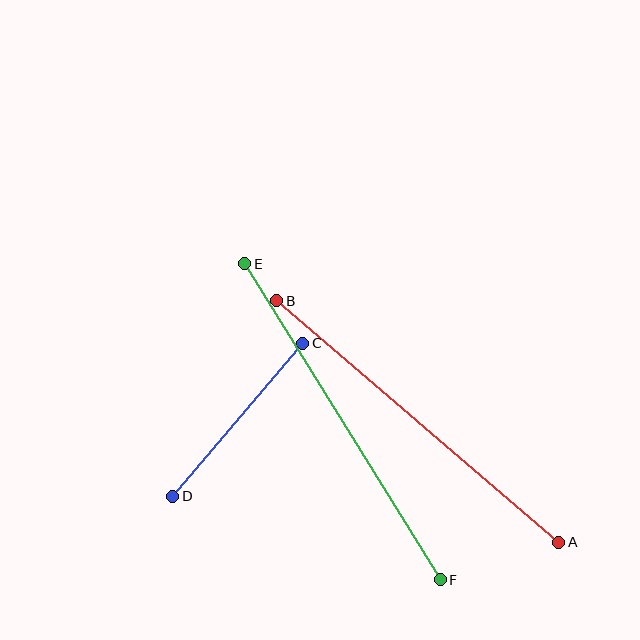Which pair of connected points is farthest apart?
Points E and F are farthest apart.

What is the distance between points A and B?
The distance is approximately 371 pixels.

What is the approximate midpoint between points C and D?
The midpoint is at approximately (238, 420) pixels.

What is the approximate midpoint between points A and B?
The midpoint is at approximately (418, 421) pixels.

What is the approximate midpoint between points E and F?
The midpoint is at approximately (342, 422) pixels.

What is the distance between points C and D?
The distance is approximately 201 pixels.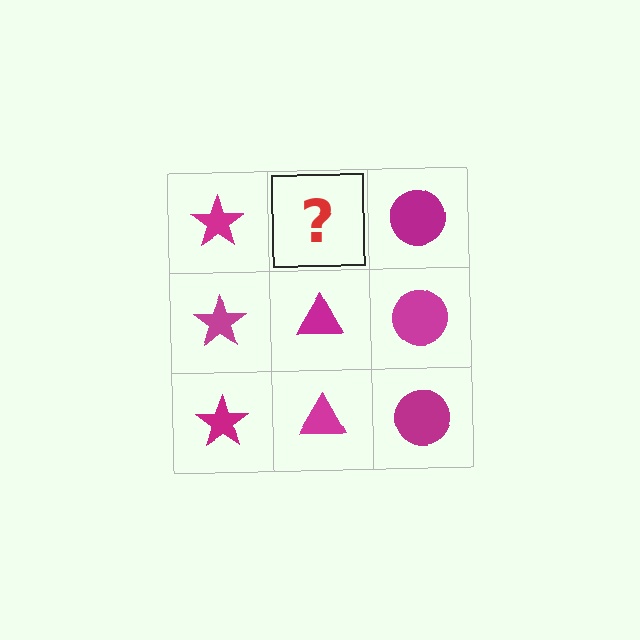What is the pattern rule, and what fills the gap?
The rule is that each column has a consistent shape. The gap should be filled with a magenta triangle.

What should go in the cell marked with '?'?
The missing cell should contain a magenta triangle.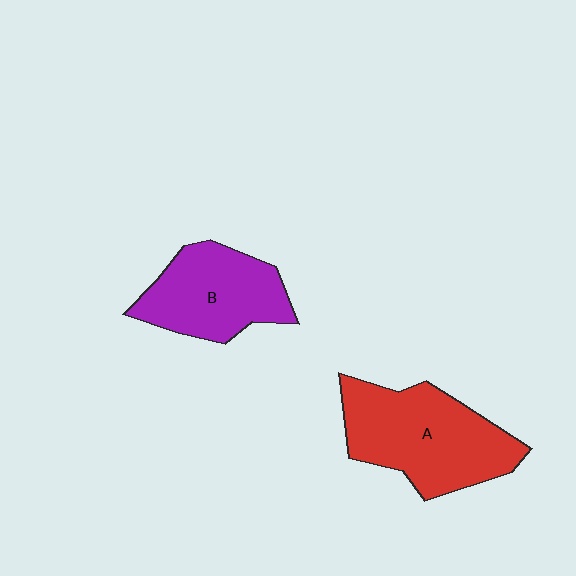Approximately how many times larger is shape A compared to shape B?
Approximately 1.3 times.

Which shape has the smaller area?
Shape B (purple).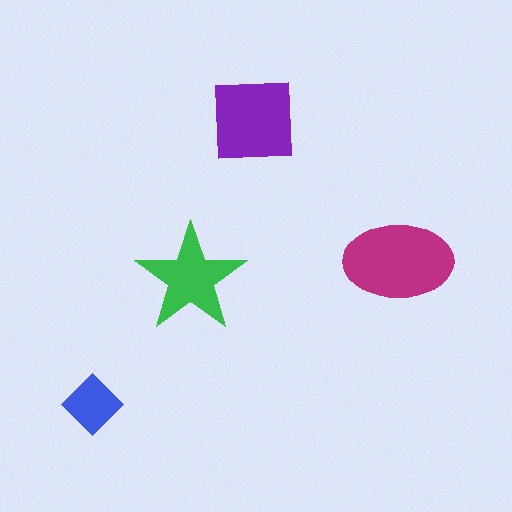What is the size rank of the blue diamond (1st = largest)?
4th.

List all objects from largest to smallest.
The magenta ellipse, the purple square, the green star, the blue diamond.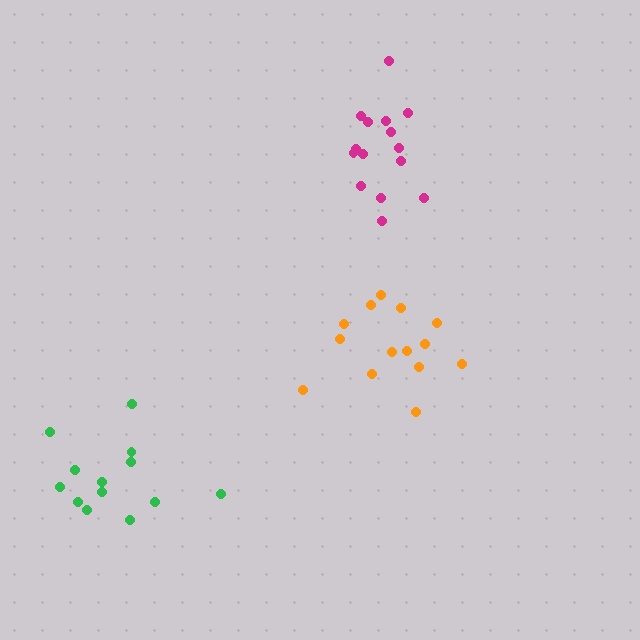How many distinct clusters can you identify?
There are 3 distinct clusters.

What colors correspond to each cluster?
The clusters are colored: orange, magenta, green.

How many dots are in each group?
Group 1: 14 dots, Group 2: 15 dots, Group 3: 14 dots (43 total).